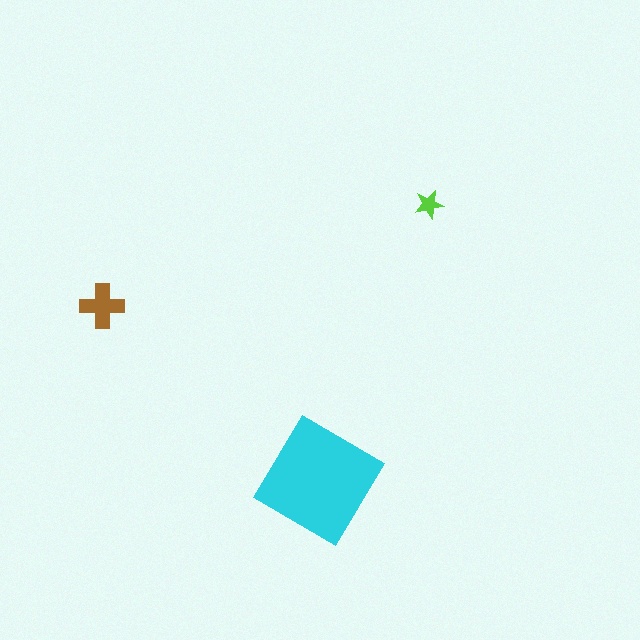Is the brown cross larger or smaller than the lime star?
Larger.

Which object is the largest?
The cyan diamond.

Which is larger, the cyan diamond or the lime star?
The cyan diamond.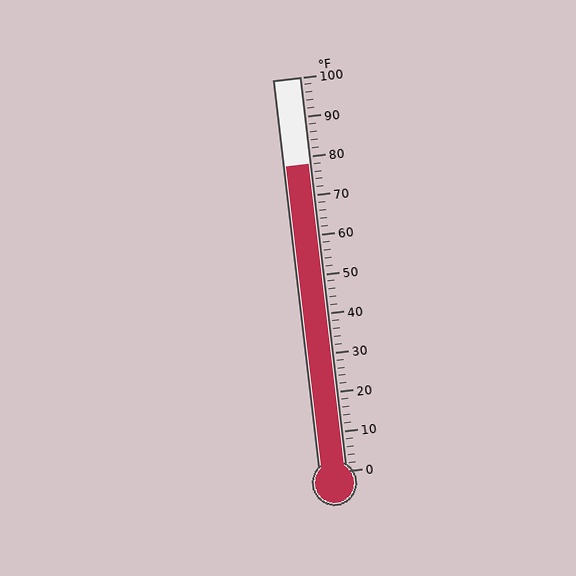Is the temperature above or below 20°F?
The temperature is above 20°F.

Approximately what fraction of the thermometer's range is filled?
The thermometer is filled to approximately 80% of its range.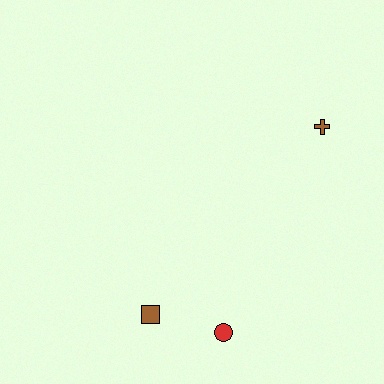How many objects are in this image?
There are 3 objects.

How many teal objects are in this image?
There are no teal objects.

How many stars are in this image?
There are no stars.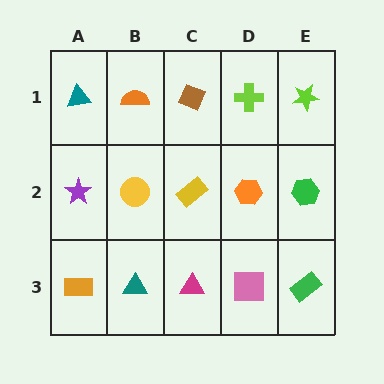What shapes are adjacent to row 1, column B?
A yellow circle (row 2, column B), a teal triangle (row 1, column A), a brown diamond (row 1, column C).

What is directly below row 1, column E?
A green hexagon.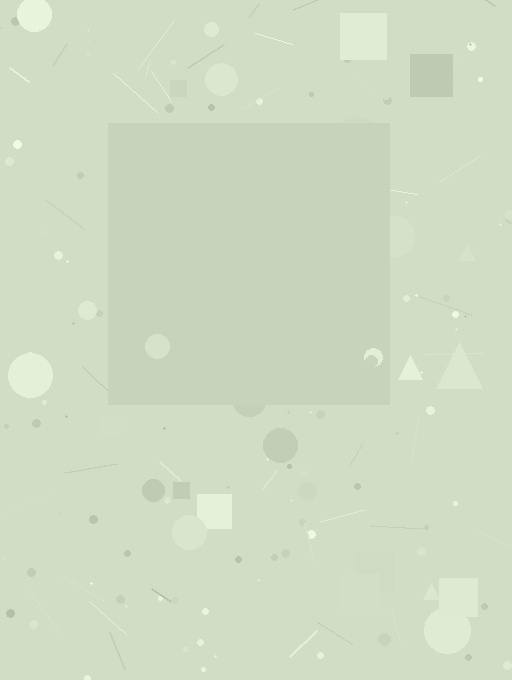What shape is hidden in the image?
A square is hidden in the image.